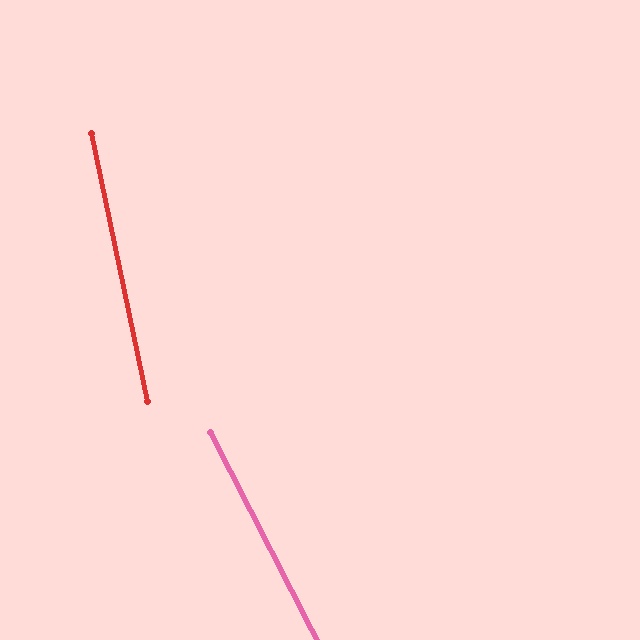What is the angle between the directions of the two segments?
Approximately 15 degrees.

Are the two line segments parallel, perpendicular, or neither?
Neither parallel nor perpendicular — they differ by about 15°.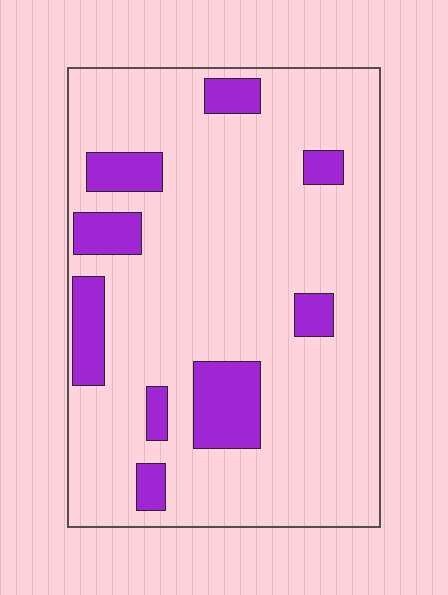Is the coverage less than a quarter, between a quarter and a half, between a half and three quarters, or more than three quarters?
Less than a quarter.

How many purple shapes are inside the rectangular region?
9.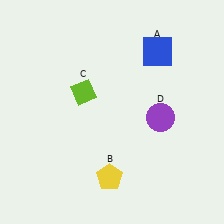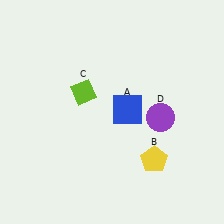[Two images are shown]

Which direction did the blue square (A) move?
The blue square (A) moved down.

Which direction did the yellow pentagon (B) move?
The yellow pentagon (B) moved right.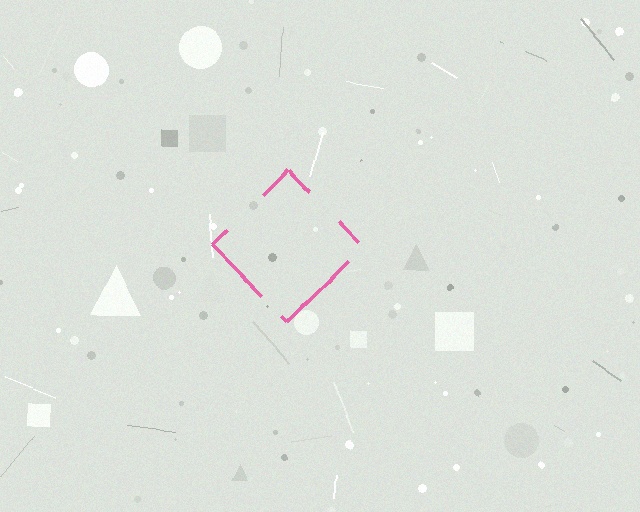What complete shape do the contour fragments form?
The contour fragments form a diamond.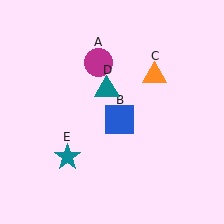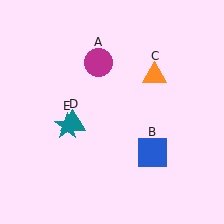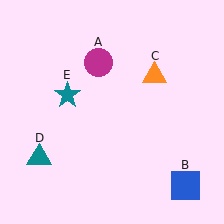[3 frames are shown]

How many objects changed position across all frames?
3 objects changed position: blue square (object B), teal triangle (object D), teal star (object E).